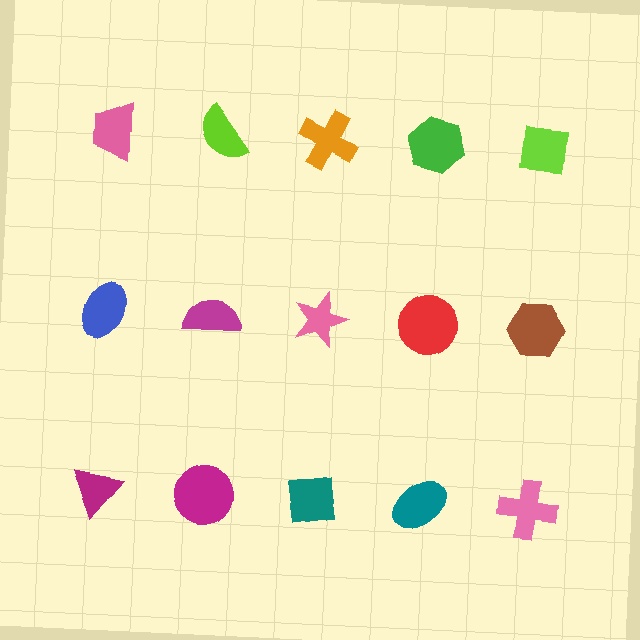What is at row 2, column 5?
A brown hexagon.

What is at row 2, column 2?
A magenta semicircle.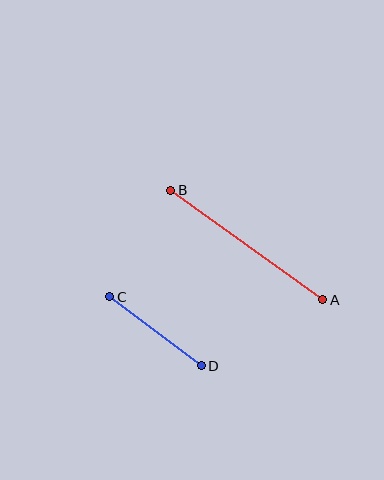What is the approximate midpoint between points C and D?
The midpoint is at approximately (156, 331) pixels.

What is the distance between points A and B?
The distance is approximately 187 pixels.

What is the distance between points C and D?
The distance is approximately 115 pixels.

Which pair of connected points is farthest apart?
Points A and B are farthest apart.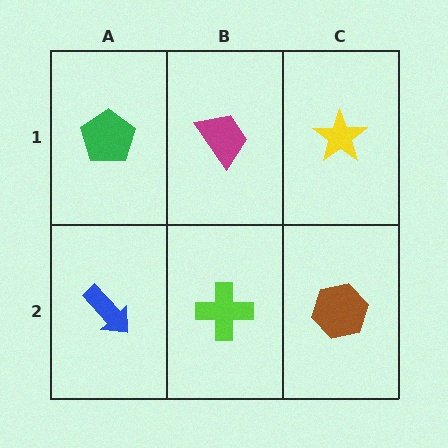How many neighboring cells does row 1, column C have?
2.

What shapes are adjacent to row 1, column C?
A brown hexagon (row 2, column C), a magenta trapezoid (row 1, column B).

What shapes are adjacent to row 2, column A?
A green pentagon (row 1, column A), a lime cross (row 2, column B).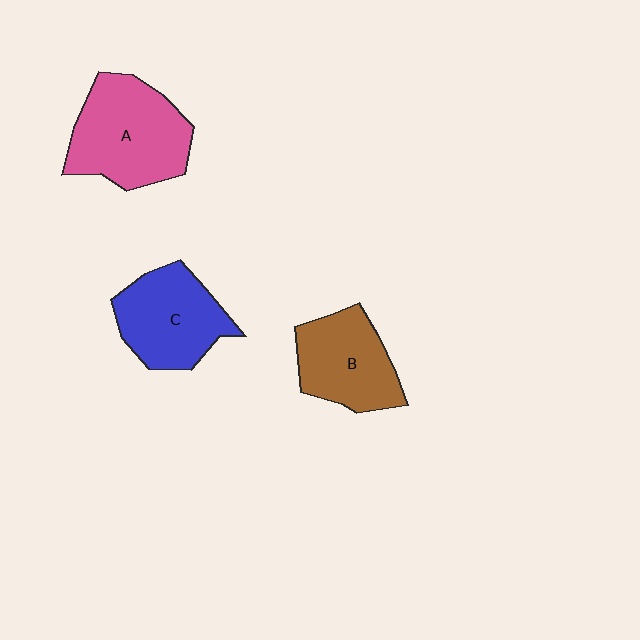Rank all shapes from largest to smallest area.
From largest to smallest: A (pink), C (blue), B (brown).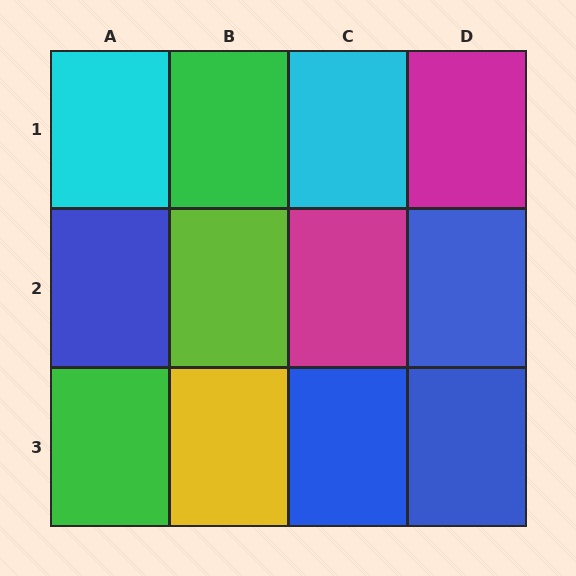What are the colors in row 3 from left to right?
Green, yellow, blue, blue.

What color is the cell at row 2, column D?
Blue.